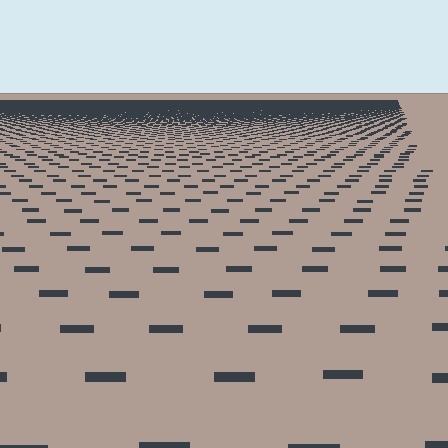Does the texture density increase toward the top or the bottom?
Density increases toward the top.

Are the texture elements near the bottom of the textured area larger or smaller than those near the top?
Larger. Near the bottom, elements are closer to the viewer and appear at a bigger on-screen size.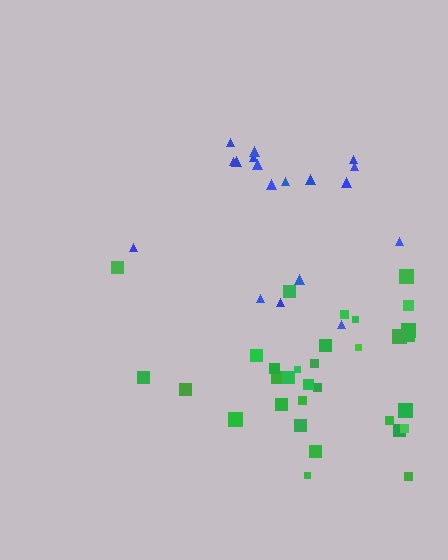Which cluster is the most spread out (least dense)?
Blue.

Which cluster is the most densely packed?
Green.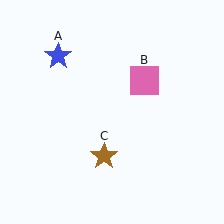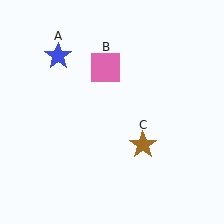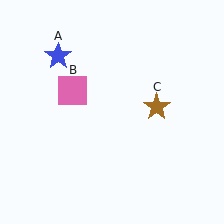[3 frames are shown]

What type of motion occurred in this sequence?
The pink square (object B), brown star (object C) rotated counterclockwise around the center of the scene.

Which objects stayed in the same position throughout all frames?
Blue star (object A) remained stationary.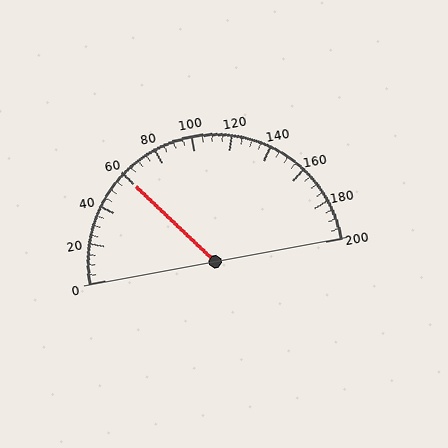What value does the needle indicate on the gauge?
The needle indicates approximately 60.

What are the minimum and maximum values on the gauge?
The gauge ranges from 0 to 200.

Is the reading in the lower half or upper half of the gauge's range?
The reading is in the lower half of the range (0 to 200).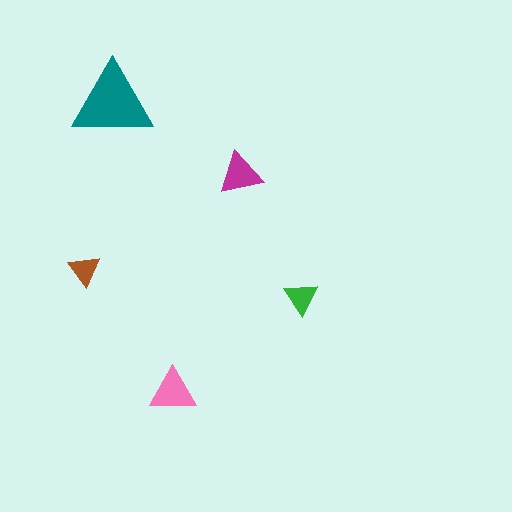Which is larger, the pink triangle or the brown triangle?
The pink one.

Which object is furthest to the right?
The green triangle is rightmost.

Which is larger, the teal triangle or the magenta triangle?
The teal one.